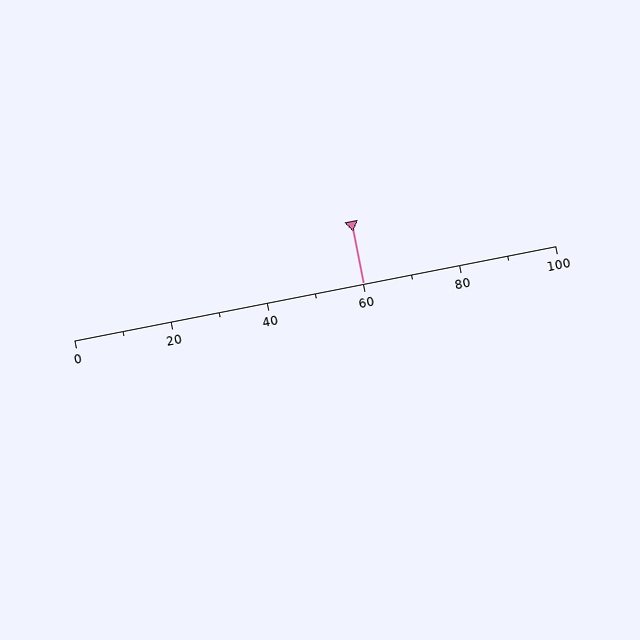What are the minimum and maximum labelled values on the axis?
The axis runs from 0 to 100.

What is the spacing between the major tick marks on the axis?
The major ticks are spaced 20 apart.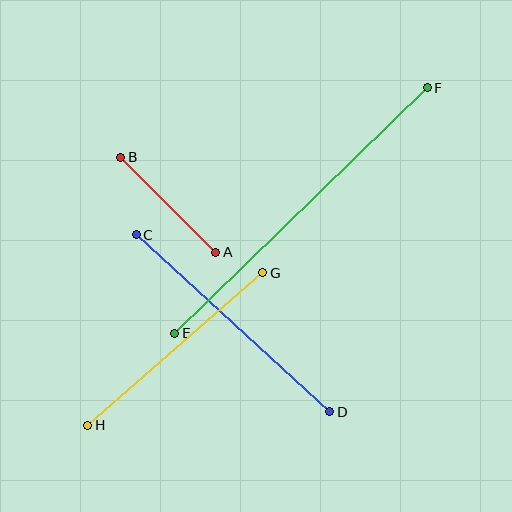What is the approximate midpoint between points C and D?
The midpoint is at approximately (233, 323) pixels.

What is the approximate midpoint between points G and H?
The midpoint is at approximately (175, 349) pixels.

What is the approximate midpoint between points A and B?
The midpoint is at approximately (168, 205) pixels.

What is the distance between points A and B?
The distance is approximately 134 pixels.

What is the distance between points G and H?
The distance is approximately 232 pixels.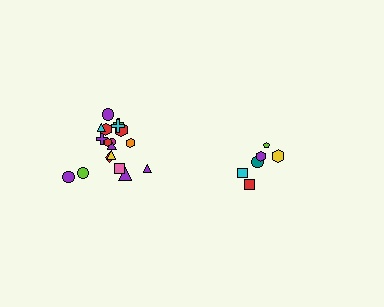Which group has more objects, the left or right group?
The left group.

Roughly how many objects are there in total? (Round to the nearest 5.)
Roughly 25 objects in total.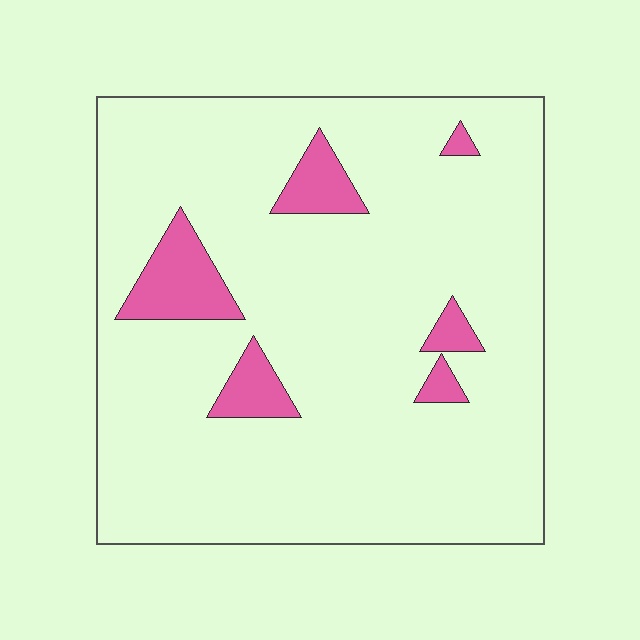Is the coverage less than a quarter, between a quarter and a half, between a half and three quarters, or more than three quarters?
Less than a quarter.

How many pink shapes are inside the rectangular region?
6.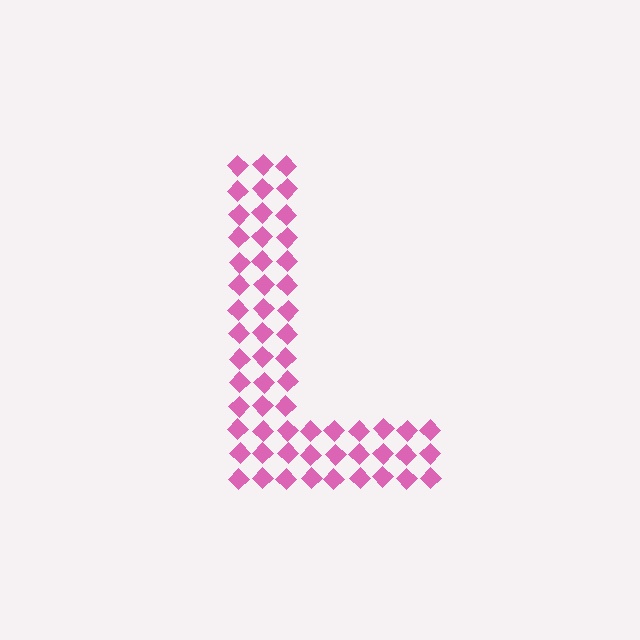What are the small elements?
The small elements are diamonds.